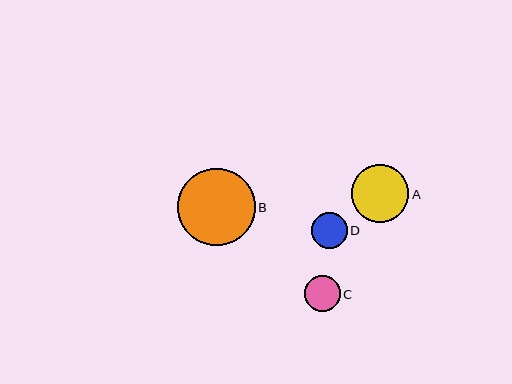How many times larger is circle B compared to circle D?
Circle B is approximately 2.1 times the size of circle D.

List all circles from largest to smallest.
From largest to smallest: B, A, D, C.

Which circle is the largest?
Circle B is the largest with a size of approximately 77 pixels.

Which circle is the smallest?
Circle C is the smallest with a size of approximately 36 pixels.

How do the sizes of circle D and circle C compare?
Circle D and circle C are approximately the same size.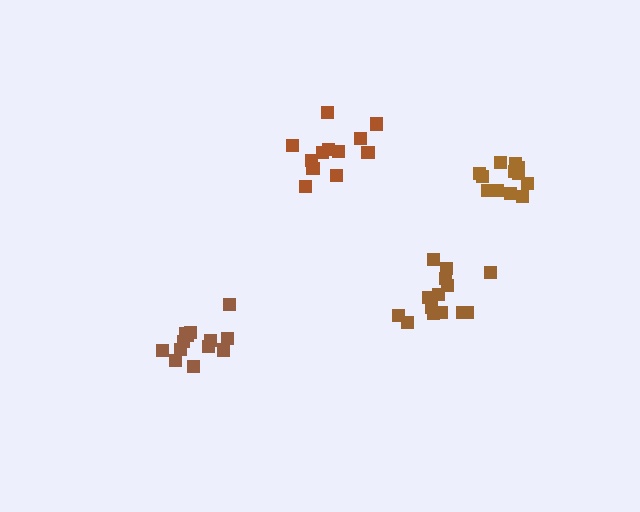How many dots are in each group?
Group 1: 12 dots, Group 2: 13 dots, Group 3: 15 dots, Group 4: 13 dots (53 total).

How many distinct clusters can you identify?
There are 4 distinct clusters.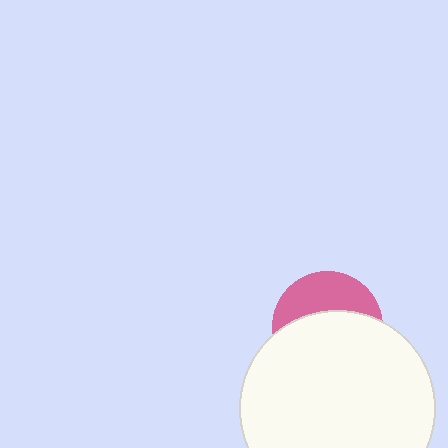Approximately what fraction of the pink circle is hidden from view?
Roughly 63% of the pink circle is hidden behind the white circle.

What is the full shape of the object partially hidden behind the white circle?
The partially hidden object is a pink circle.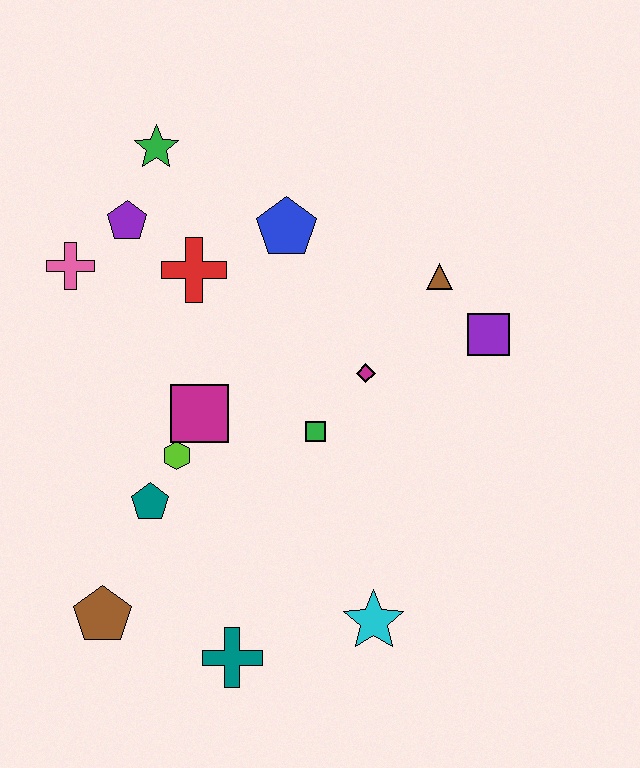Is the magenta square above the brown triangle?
No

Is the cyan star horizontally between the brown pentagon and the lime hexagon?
No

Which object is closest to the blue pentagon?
The red cross is closest to the blue pentagon.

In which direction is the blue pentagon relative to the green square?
The blue pentagon is above the green square.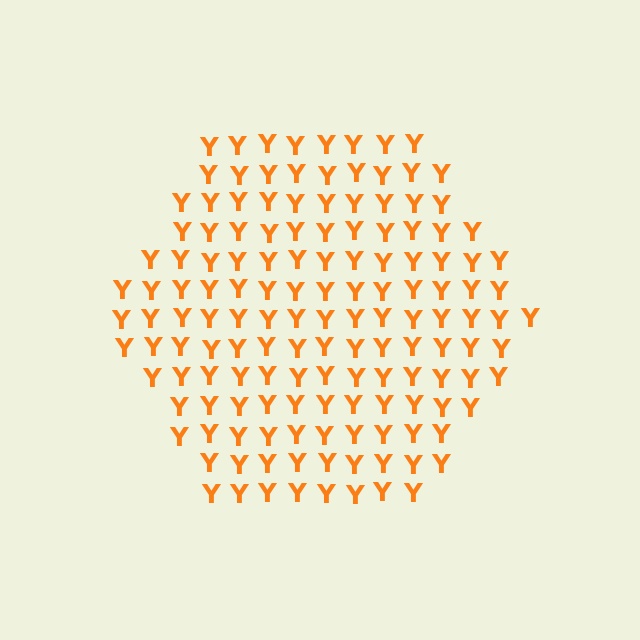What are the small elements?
The small elements are letter Y's.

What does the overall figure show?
The overall figure shows a hexagon.